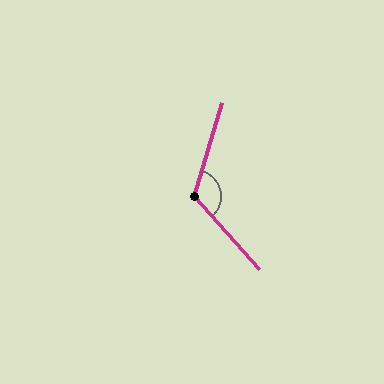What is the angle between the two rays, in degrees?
Approximately 122 degrees.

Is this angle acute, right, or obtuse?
It is obtuse.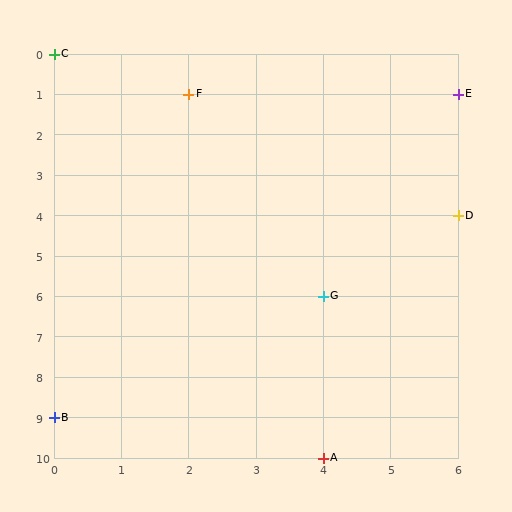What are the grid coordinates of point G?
Point G is at grid coordinates (4, 6).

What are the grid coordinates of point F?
Point F is at grid coordinates (2, 1).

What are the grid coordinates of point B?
Point B is at grid coordinates (0, 9).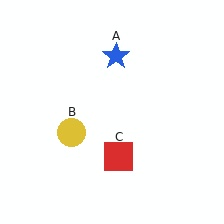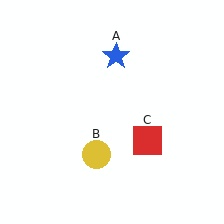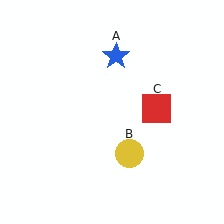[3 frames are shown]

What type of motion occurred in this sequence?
The yellow circle (object B), red square (object C) rotated counterclockwise around the center of the scene.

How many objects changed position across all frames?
2 objects changed position: yellow circle (object B), red square (object C).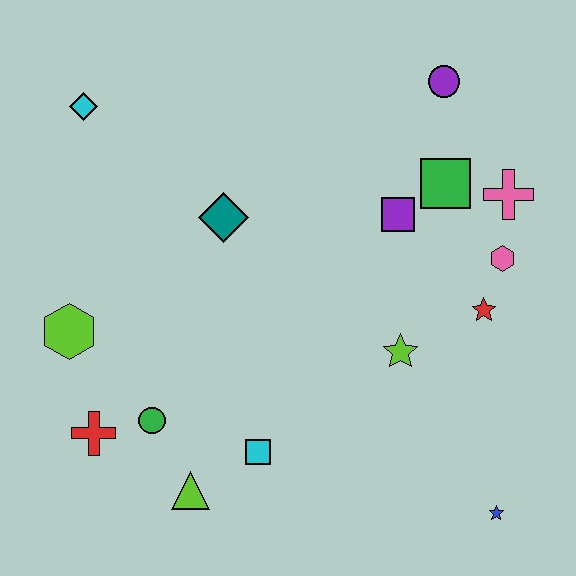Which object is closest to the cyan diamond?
The teal diamond is closest to the cyan diamond.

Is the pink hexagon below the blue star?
No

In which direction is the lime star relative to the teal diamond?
The lime star is to the right of the teal diamond.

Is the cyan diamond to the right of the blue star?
No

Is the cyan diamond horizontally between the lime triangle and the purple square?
No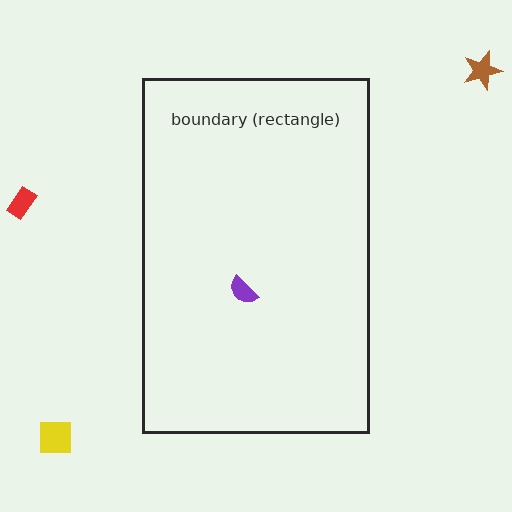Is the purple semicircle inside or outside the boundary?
Inside.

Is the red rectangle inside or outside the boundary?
Outside.